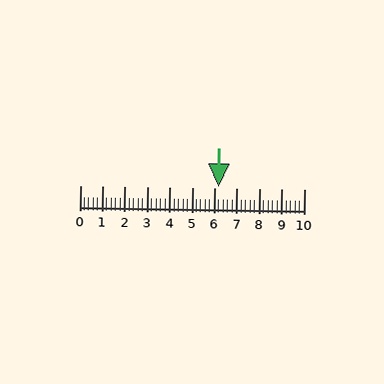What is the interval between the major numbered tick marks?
The major tick marks are spaced 1 units apart.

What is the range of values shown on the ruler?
The ruler shows values from 0 to 10.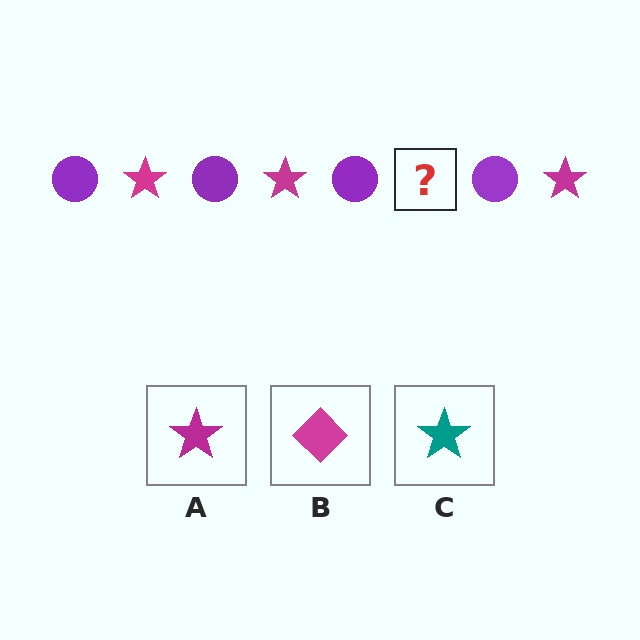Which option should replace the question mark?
Option A.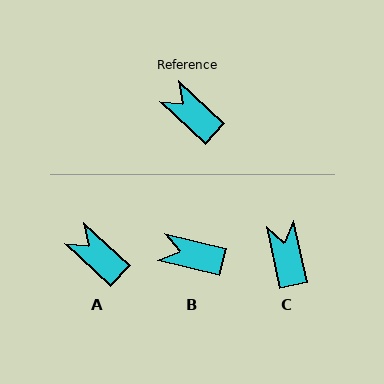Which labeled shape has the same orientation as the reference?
A.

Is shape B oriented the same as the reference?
No, it is off by about 29 degrees.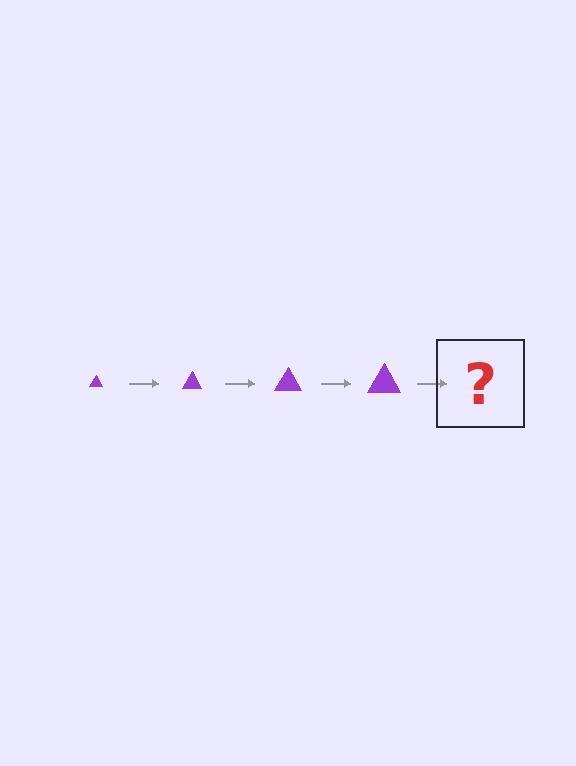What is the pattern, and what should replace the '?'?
The pattern is that the triangle gets progressively larger each step. The '?' should be a purple triangle, larger than the previous one.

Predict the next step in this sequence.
The next step is a purple triangle, larger than the previous one.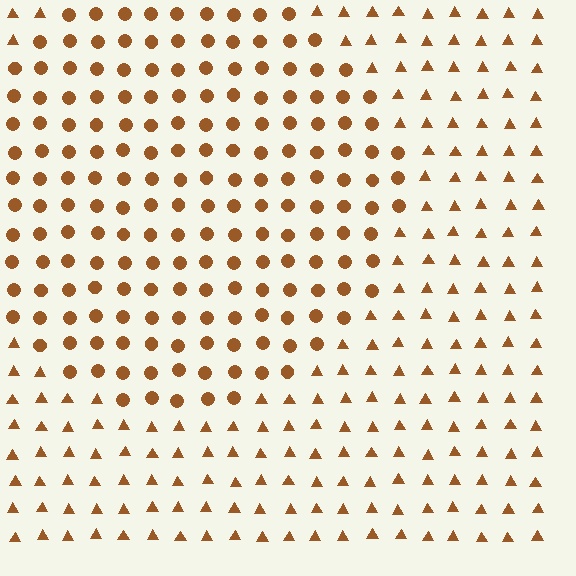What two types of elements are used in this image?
The image uses circles inside the circle region and triangles outside it.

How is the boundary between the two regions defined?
The boundary is defined by a change in element shape: circles inside vs. triangles outside. All elements share the same color and spacing.